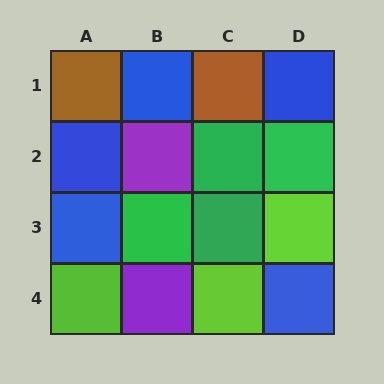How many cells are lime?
3 cells are lime.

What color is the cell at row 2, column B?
Purple.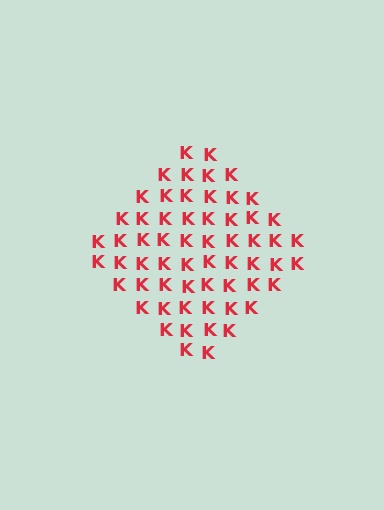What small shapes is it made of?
It is made of small letter K's.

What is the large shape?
The large shape is a diamond.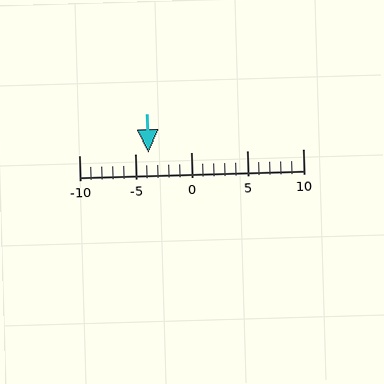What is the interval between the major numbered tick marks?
The major tick marks are spaced 5 units apart.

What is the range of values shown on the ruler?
The ruler shows values from -10 to 10.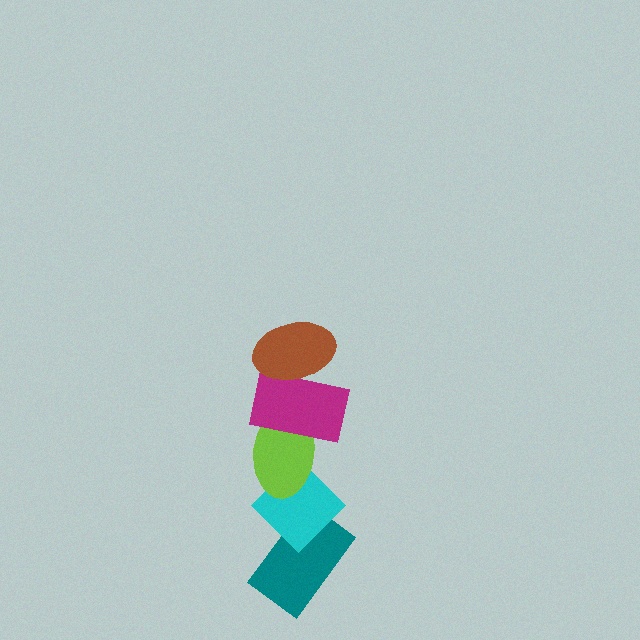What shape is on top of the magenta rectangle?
The brown ellipse is on top of the magenta rectangle.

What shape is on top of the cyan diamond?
The lime ellipse is on top of the cyan diamond.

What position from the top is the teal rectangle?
The teal rectangle is 5th from the top.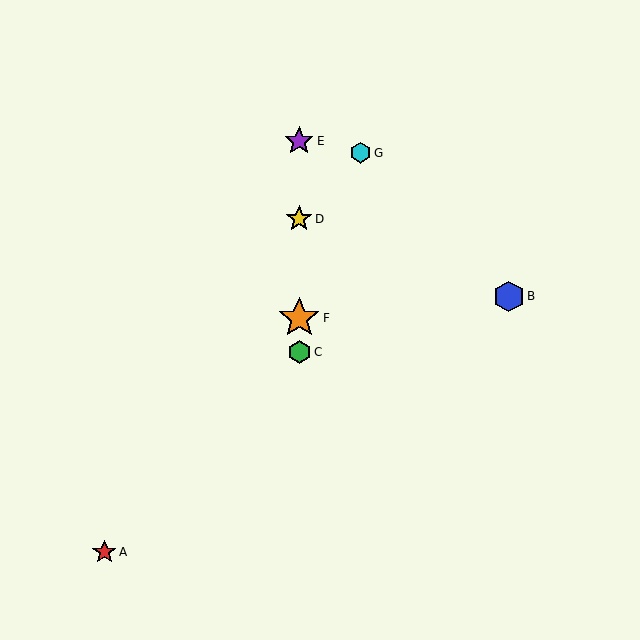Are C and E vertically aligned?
Yes, both are at x≈299.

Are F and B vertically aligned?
No, F is at x≈299 and B is at x≈509.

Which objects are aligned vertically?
Objects C, D, E, F are aligned vertically.